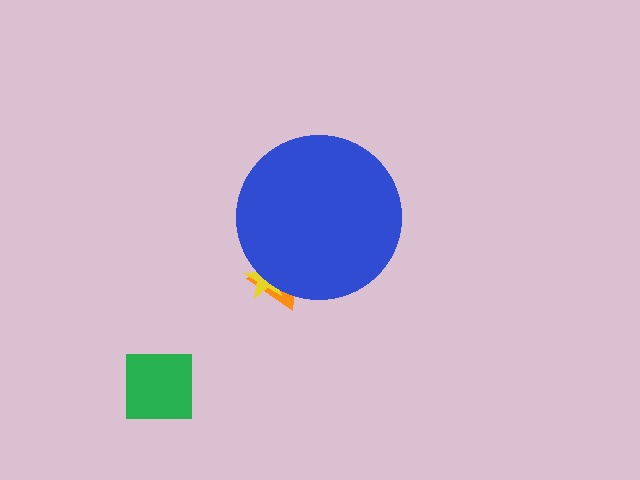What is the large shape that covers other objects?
A blue circle.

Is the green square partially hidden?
No, the green square is fully visible.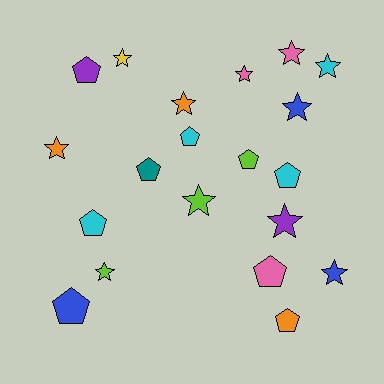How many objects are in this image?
There are 20 objects.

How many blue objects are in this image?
There are 3 blue objects.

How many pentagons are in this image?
There are 9 pentagons.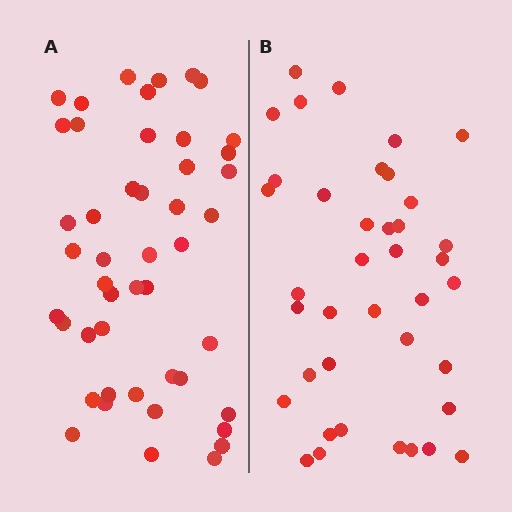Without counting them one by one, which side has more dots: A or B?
Region A (the left region) has more dots.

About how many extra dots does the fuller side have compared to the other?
Region A has roughly 8 or so more dots than region B.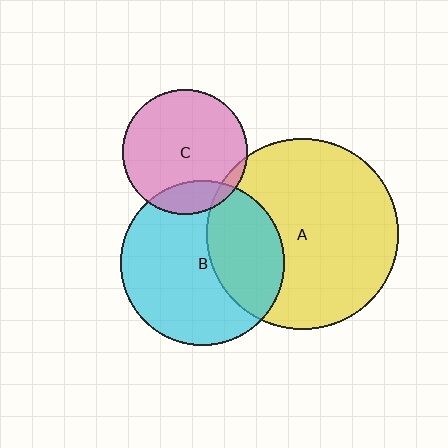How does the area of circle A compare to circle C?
Approximately 2.3 times.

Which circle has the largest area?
Circle A (yellow).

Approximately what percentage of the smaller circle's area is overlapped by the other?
Approximately 5%.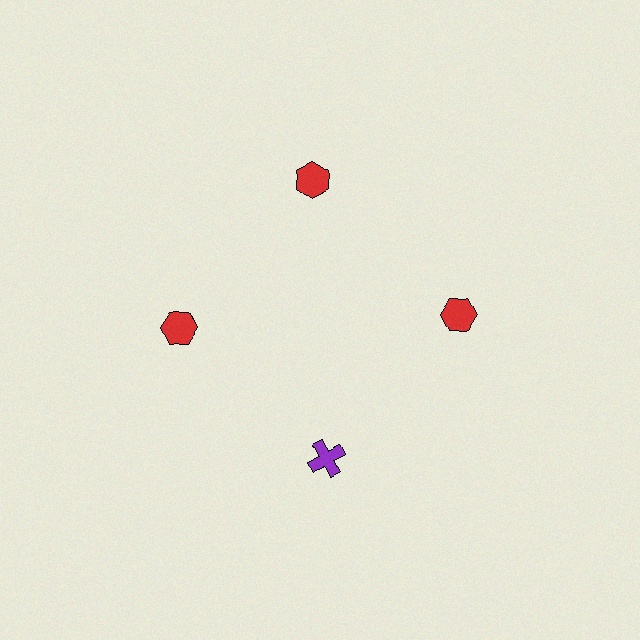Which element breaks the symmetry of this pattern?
The purple cross at roughly the 6 o'clock position breaks the symmetry. All other shapes are red hexagons.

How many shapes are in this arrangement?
There are 4 shapes arranged in a ring pattern.